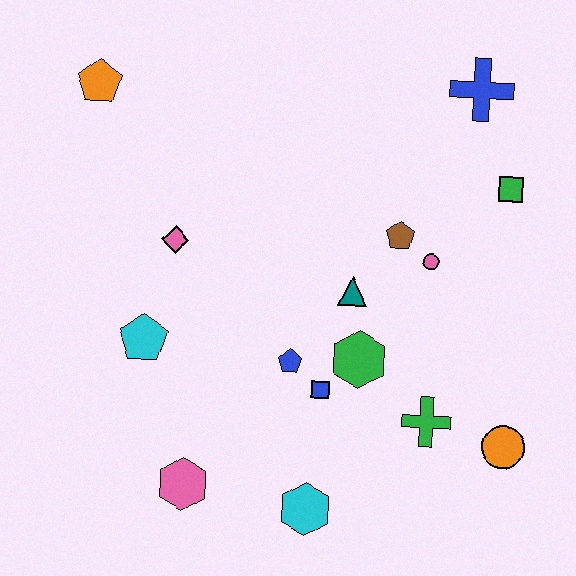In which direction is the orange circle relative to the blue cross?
The orange circle is below the blue cross.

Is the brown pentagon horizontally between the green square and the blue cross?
No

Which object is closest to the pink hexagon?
The cyan hexagon is closest to the pink hexagon.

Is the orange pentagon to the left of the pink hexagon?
Yes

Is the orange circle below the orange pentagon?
Yes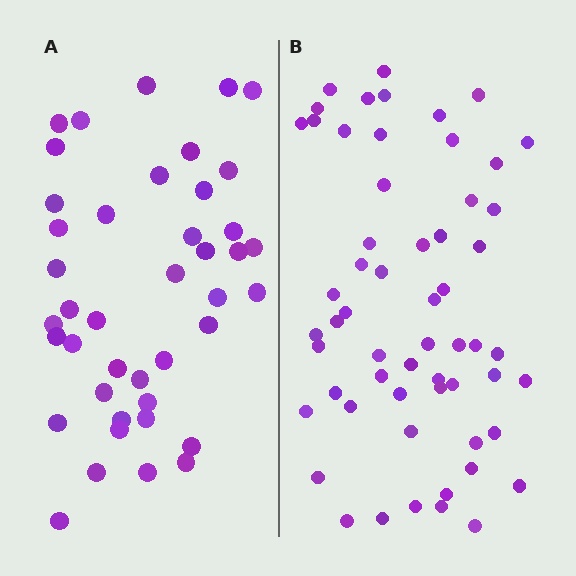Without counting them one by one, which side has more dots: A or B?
Region B (the right region) has more dots.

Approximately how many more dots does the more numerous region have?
Region B has approximately 15 more dots than region A.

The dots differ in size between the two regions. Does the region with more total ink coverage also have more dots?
No. Region A has more total ink coverage because its dots are larger, but region B actually contains more individual dots. Total area can be misleading — the number of items is what matters here.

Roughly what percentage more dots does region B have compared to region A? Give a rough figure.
About 40% more.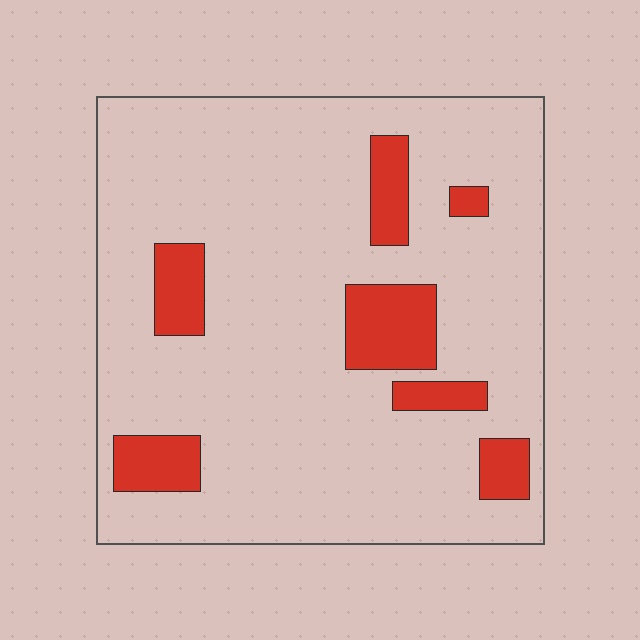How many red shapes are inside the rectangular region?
7.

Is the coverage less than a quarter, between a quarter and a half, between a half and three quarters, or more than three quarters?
Less than a quarter.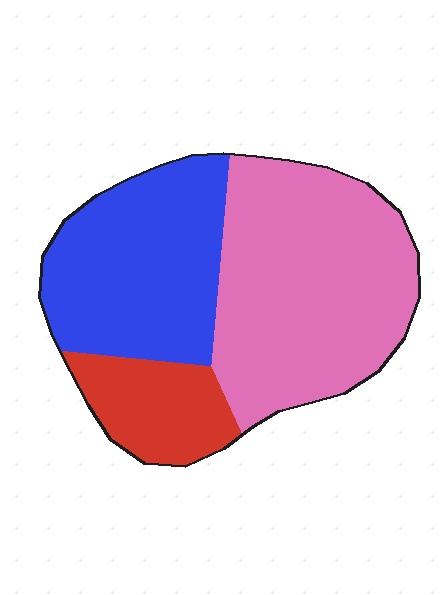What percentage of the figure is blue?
Blue covers roughly 35% of the figure.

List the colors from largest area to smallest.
From largest to smallest: pink, blue, red.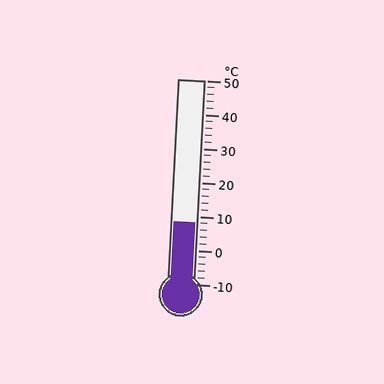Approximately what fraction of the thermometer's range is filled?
The thermometer is filled to approximately 30% of its range.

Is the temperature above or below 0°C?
The temperature is above 0°C.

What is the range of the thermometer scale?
The thermometer scale ranges from -10°C to 50°C.